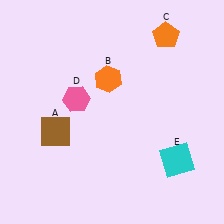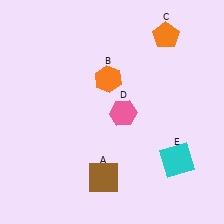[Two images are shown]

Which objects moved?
The objects that moved are: the brown square (A), the pink hexagon (D).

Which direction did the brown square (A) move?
The brown square (A) moved right.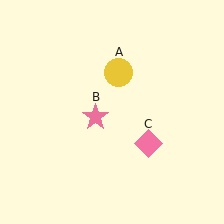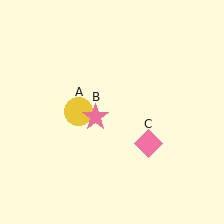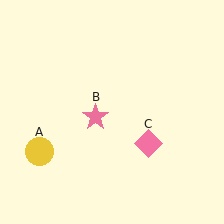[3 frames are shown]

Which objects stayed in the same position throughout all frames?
Pink star (object B) and pink diamond (object C) remained stationary.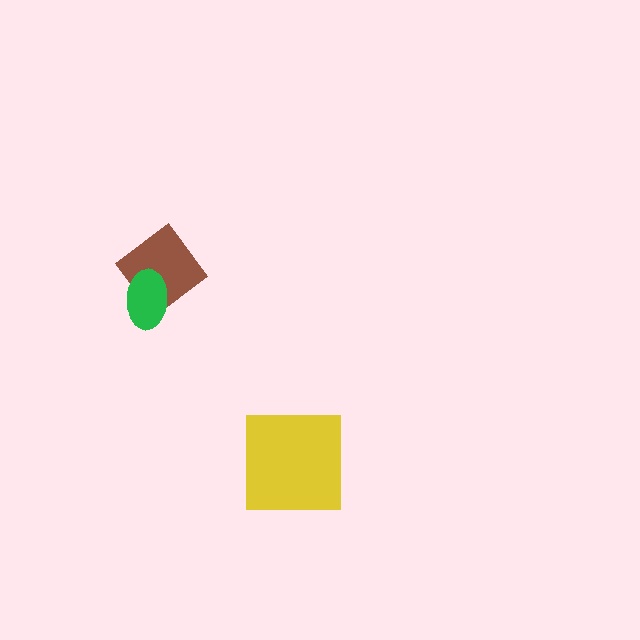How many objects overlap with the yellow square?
0 objects overlap with the yellow square.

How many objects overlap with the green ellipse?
1 object overlaps with the green ellipse.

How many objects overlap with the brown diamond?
1 object overlaps with the brown diamond.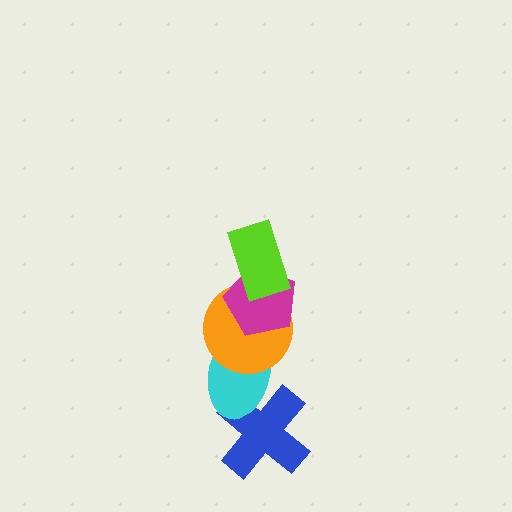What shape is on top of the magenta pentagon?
The lime rectangle is on top of the magenta pentagon.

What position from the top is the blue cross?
The blue cross is 5th from the top.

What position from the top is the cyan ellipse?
The cyan ellipse is 4th from the top.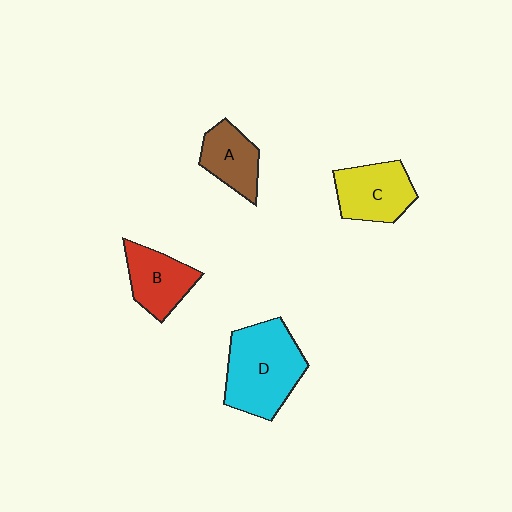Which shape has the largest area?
Shape D (cyan).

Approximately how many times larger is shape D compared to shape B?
Approximately 1.7 times.